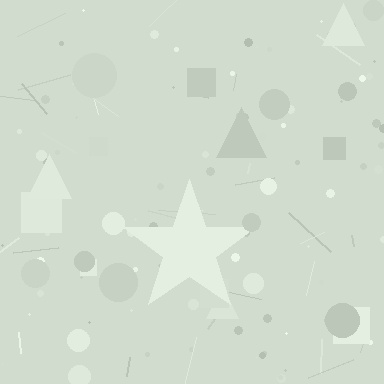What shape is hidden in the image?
A star is hidden in the image.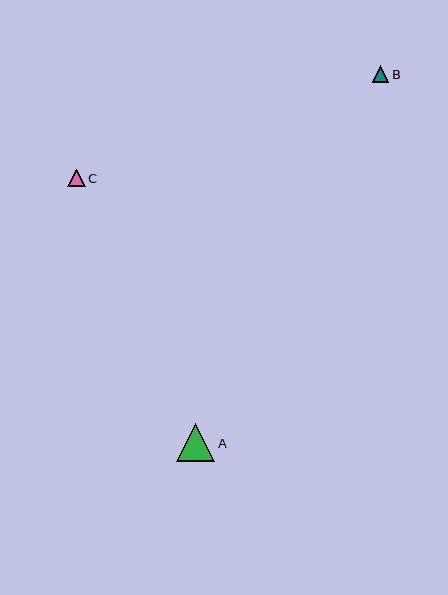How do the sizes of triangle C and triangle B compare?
Triangle C and triangle B are approximately the same size.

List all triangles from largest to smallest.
From largest to smallest: A, C, B.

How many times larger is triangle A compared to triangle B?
Triangle A is approximately 2.2 times the size of triangle B.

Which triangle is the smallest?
Triangle B is the smallest with a size of approximately 17 pixels.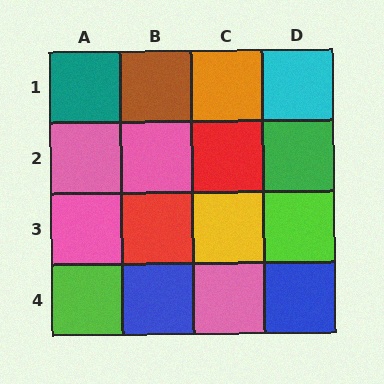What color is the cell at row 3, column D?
Lime.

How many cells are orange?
1 cell is orange.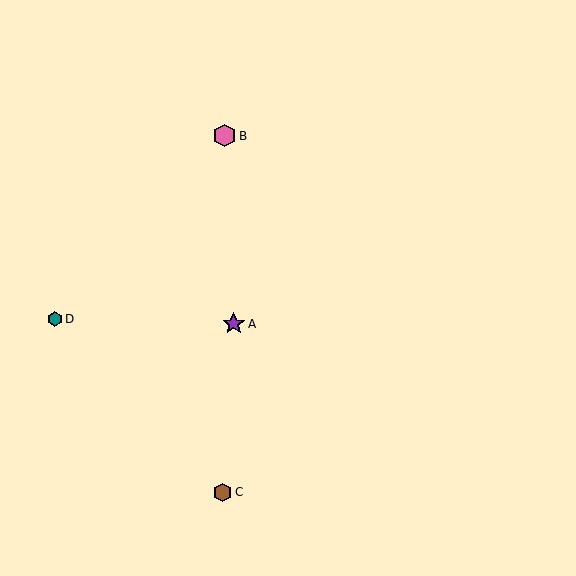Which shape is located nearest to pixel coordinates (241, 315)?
The purple star (labeled A) at (234, 324) is nearest to that location.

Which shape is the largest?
The pink hexagon (labeled B) is the largest.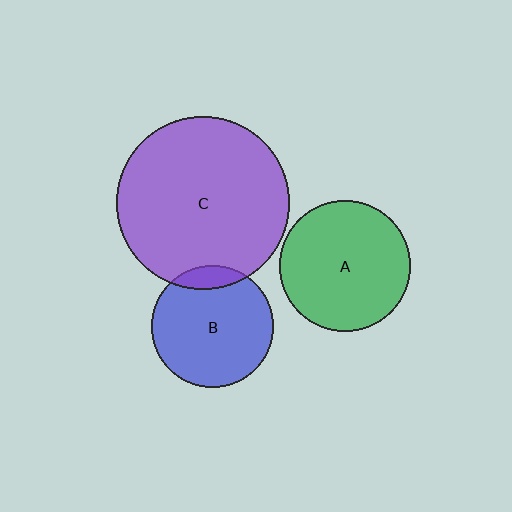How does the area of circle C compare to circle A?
Approximately 1.8 times.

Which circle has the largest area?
Circle C (purple).